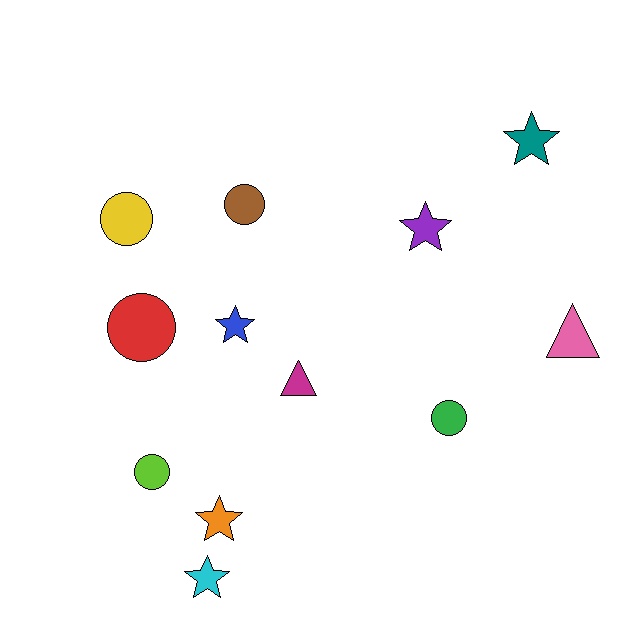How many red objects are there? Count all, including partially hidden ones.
There is 1 red object.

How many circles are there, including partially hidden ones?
There are 5 circles.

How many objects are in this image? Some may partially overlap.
There are 12 objects.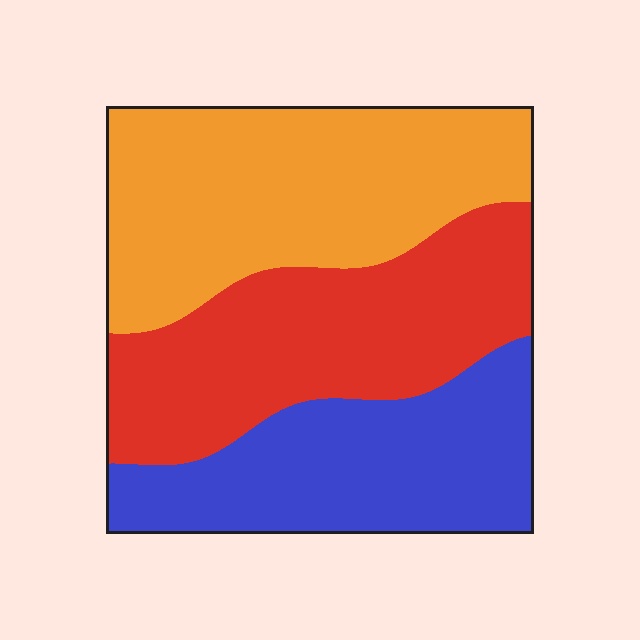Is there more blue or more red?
Red.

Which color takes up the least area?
Blue, at roughly 30%.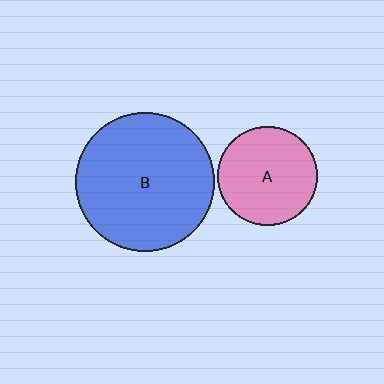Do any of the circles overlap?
No, none of the circles overlap.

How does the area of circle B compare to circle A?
Approximately 1.9 times.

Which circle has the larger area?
Circle B (blue).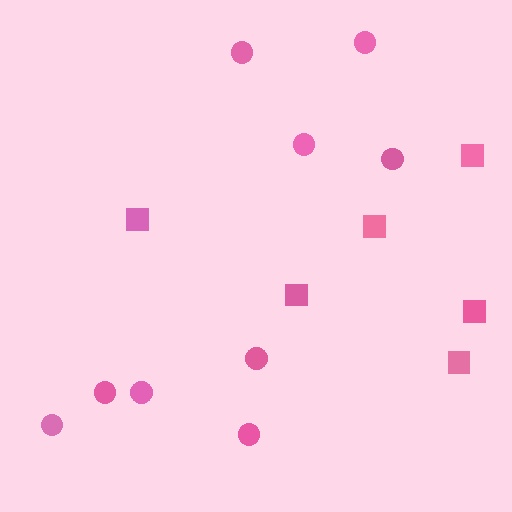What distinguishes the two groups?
There are 2 groups: one group of circles (9) and one group of squares (6).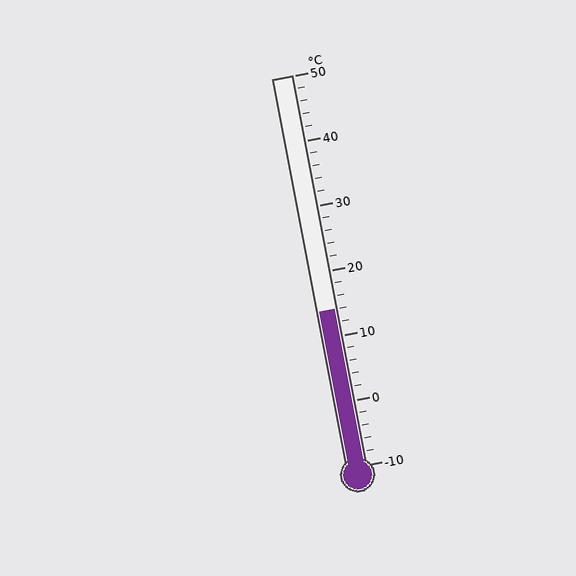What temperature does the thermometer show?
The thermometer shows approximately 14°C.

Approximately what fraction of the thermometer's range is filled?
The thermometer is filled to approximately 40% of its range.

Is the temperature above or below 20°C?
The temperature is below 20°C.